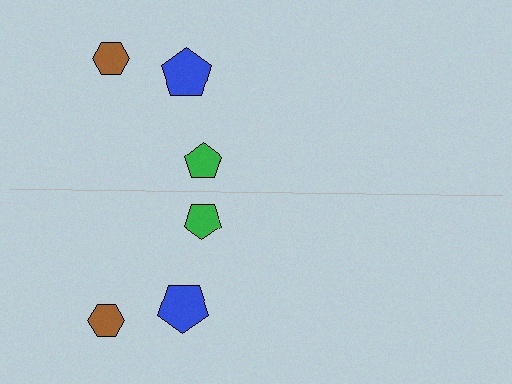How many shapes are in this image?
There are 6 shapes in this image.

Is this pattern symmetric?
Yes, this pattern has bilateral (reflection) symmetry.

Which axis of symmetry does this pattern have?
The pattern has a horizontal axis of symmetry running through the center of the image.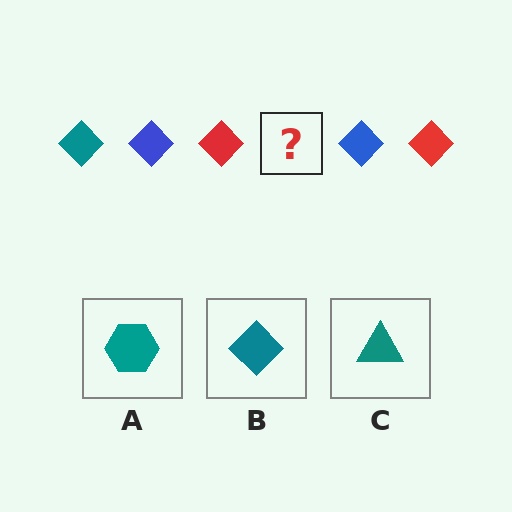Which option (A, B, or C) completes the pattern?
B.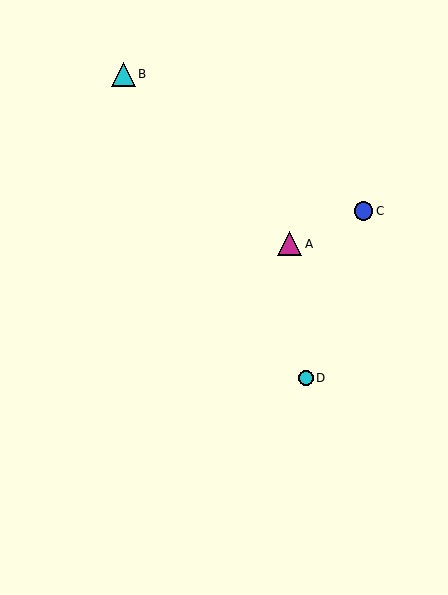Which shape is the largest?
The magenta triangle (labeled A) is the largest.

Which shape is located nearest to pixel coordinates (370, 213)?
The blue circle (labeled C) at (364, 211) is nearest to that location.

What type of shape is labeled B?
Shape B is a cyan triangle.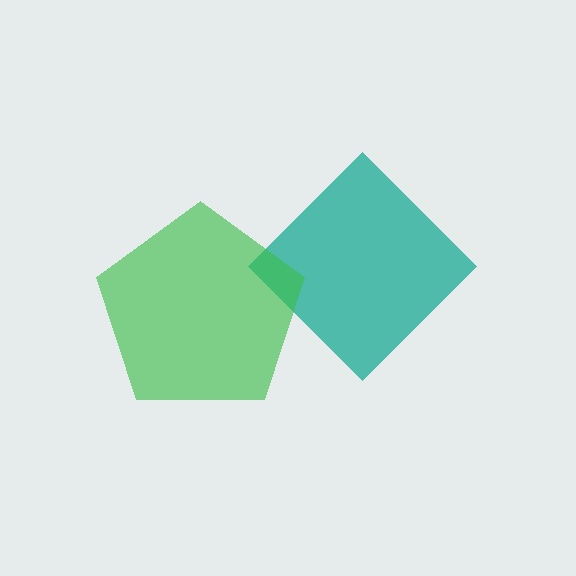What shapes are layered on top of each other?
The layered shapes are: a teal diamond, a green pentagon.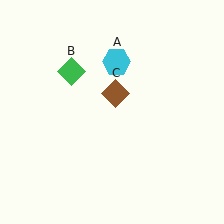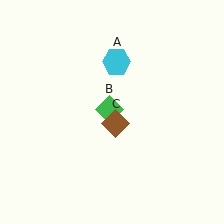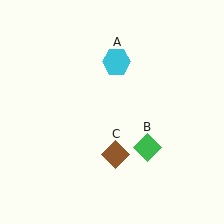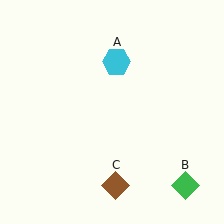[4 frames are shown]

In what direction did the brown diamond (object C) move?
The brown diamond (object C) moved down.